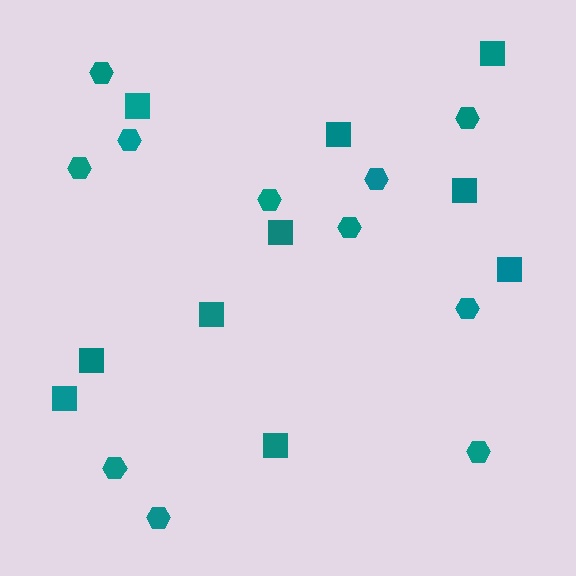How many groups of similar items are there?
There are 2 groups: one group of hexagons (11) and one group of squares (10).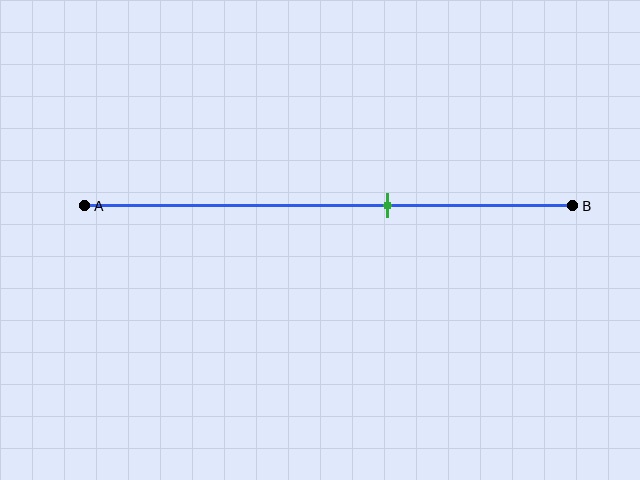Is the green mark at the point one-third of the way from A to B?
No, the mark is at about 60% from A, not at the 33% one-third point.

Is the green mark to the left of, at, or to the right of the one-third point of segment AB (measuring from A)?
The green mark is to the right of the one-third point of segment AB.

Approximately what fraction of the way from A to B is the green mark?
The green mark is approximately 60% of the way from A to B.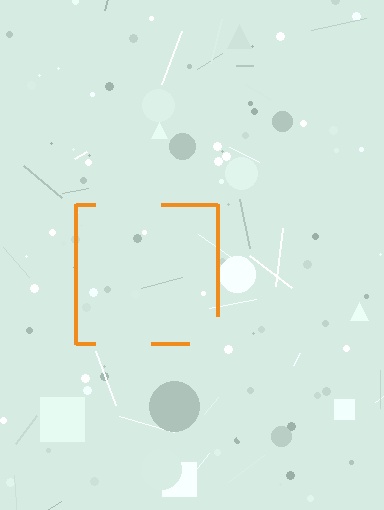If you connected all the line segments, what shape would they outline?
They would outline a square.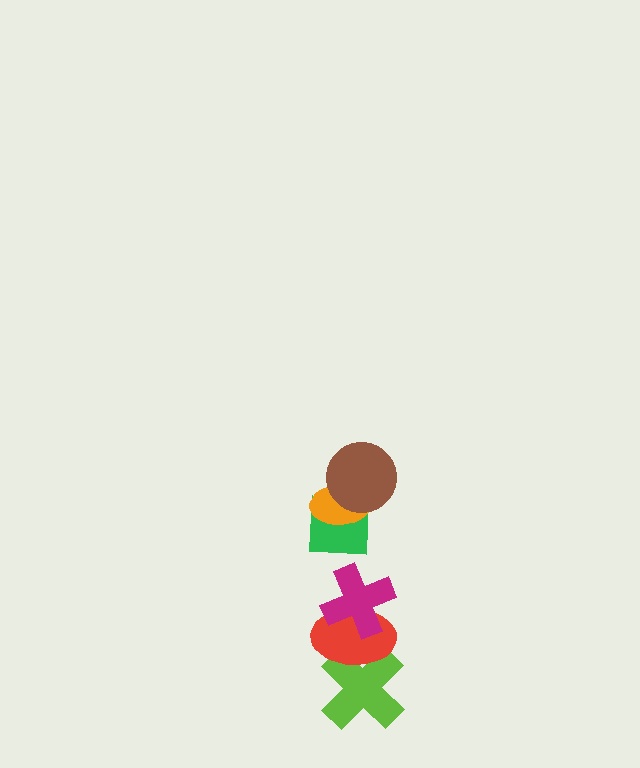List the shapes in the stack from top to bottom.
From top to bottom: the brown circle, the orange ellipse, the green square, the magenta cross, the red ellipse, the lime cross.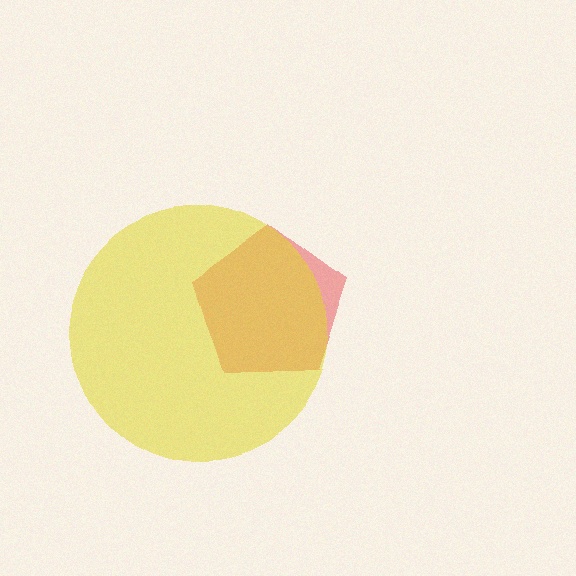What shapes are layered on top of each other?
The layered shapes are: a red pentagon, a yellow circle.